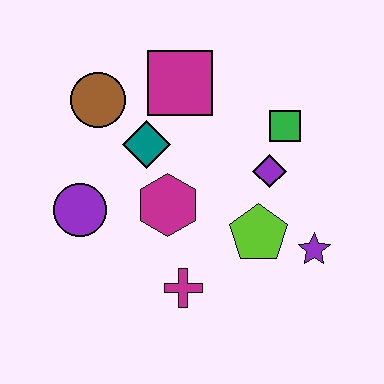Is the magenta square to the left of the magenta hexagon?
No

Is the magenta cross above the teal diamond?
No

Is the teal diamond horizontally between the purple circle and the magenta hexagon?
Yes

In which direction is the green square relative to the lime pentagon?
The green square is above the lime pentagon.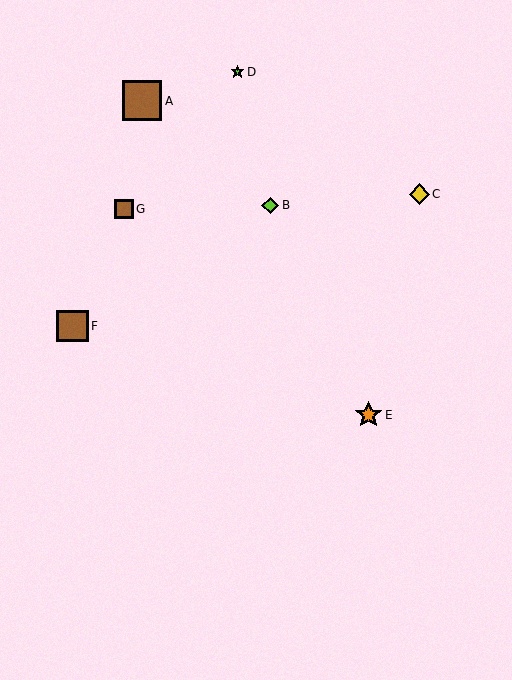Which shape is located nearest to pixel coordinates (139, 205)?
The brown square (labeled G) at (124, 209) is nearest to that location.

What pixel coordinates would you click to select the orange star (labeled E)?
Click at (368, 415) to select the orange star E.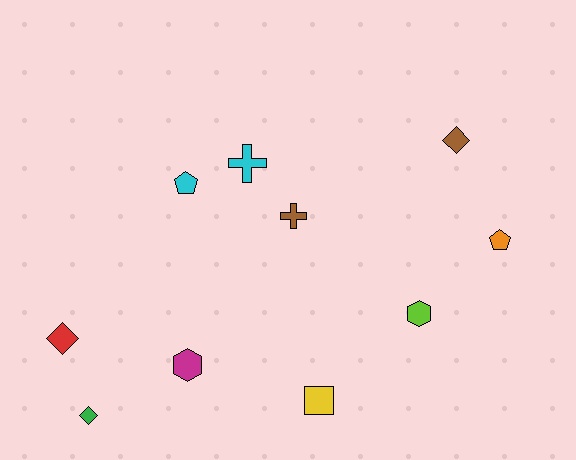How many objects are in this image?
There are 10 objects.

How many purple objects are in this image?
There are no purple objects.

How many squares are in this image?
There is 1 square.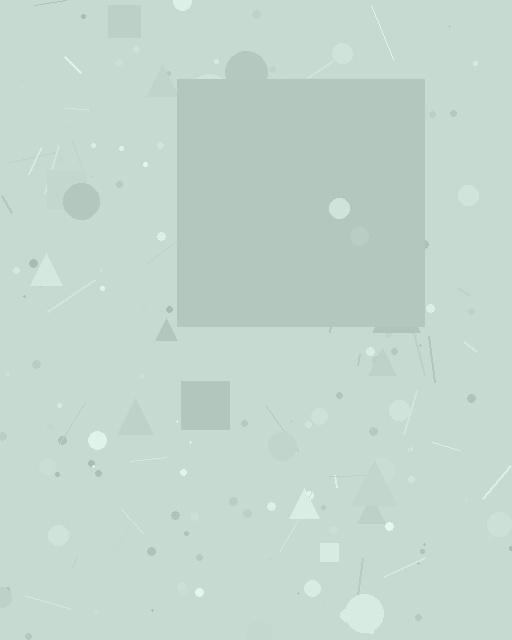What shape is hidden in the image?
A square is hidden in the image.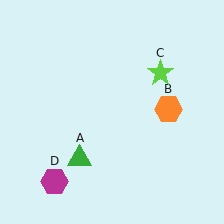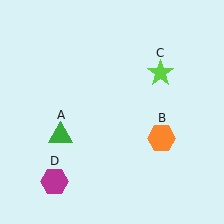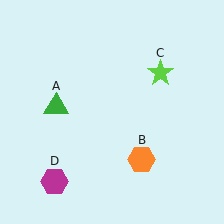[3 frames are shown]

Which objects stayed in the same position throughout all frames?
Lime star (object C) and magenta hexagon (object D) remained stationary.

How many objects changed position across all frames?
2 objects changed position: green triangle (object A), orange hexagon (object B).